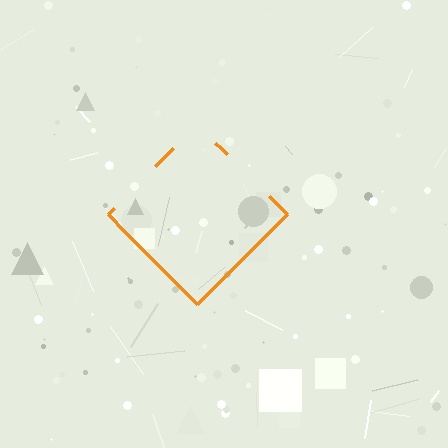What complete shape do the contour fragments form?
The contour fragments form a diamond.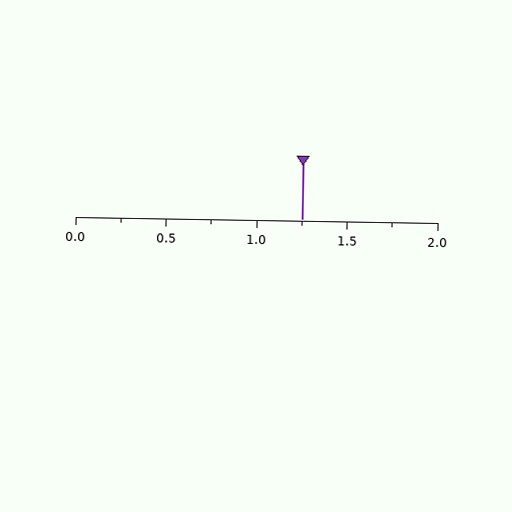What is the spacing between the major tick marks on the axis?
The major ticks are spaced 0.5 apart.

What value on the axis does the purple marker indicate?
The marker indicates approximately 1.25.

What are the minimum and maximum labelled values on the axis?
The axis runs from 0.0 to 2.0.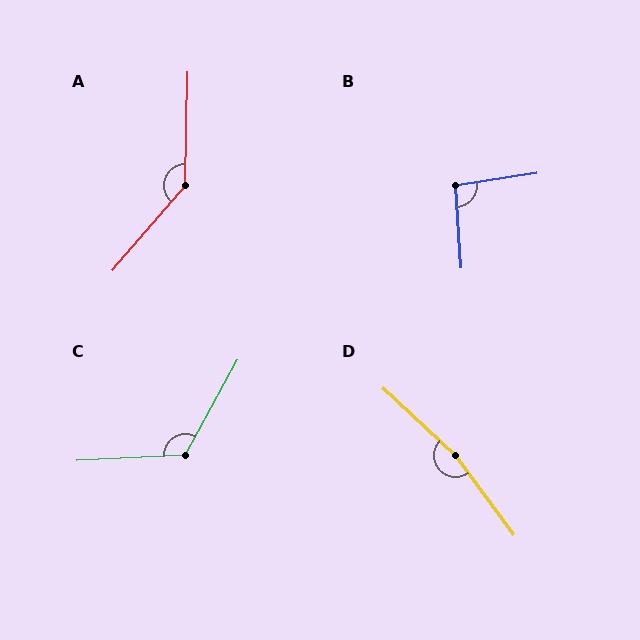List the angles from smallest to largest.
B (95°), C (122°), A (140°), D (169°).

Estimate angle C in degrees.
Approximately 122 degrees.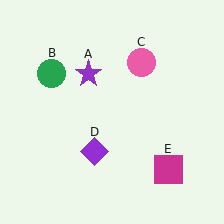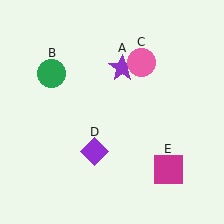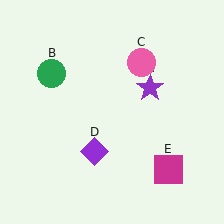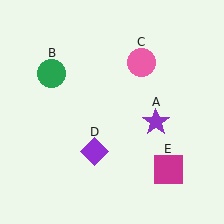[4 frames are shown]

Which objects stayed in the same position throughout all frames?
Green circle (object B) and pink circle (object C) and purple diamond (object D) and magenta square (object E) remained stationary.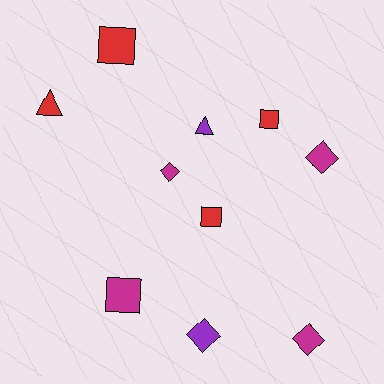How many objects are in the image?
There are 10 objects.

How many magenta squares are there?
There is 1 magenta square.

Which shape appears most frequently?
Square, with 4 objects.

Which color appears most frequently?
Red, with 4 objects.